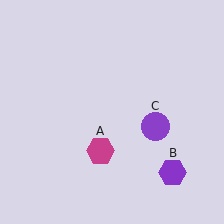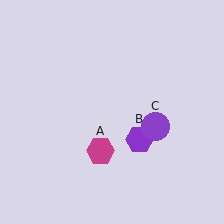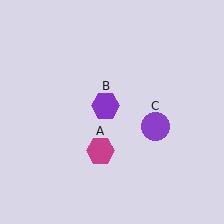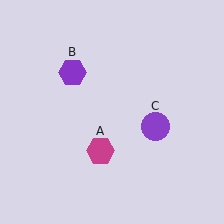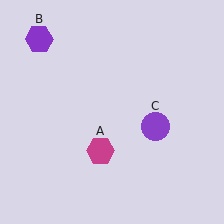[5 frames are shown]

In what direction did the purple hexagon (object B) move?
The purple hexagon (object B) moved up and to the left.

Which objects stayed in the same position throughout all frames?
Magenta hexagon (object A) and purple circle (object C) remained stationary.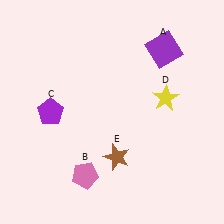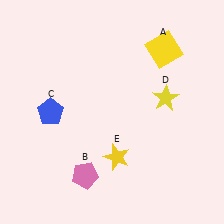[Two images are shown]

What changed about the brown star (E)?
In Image 1, E is brown. In Image 2, it changed to yellow.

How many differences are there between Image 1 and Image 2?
There are 3 differences between the two images.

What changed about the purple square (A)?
In Image 1, A is purple. In Image 2, it changed to yellow.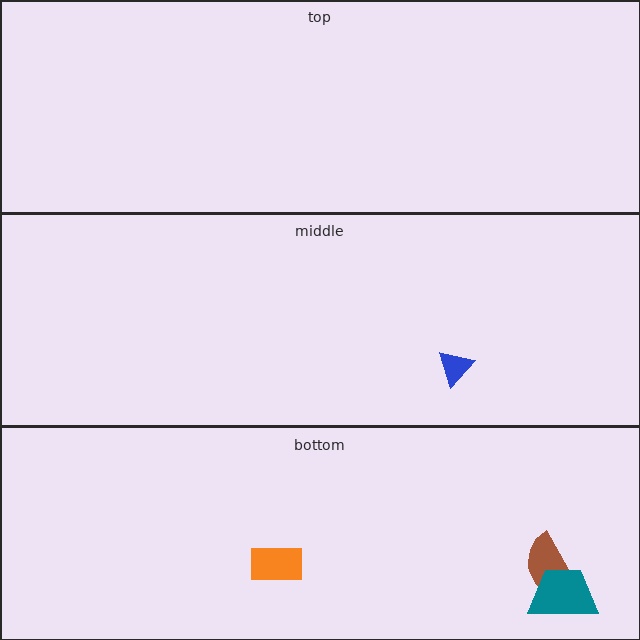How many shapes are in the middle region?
1.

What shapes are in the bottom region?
The brown semicircle, the teal trapezoid, the orange rectangle.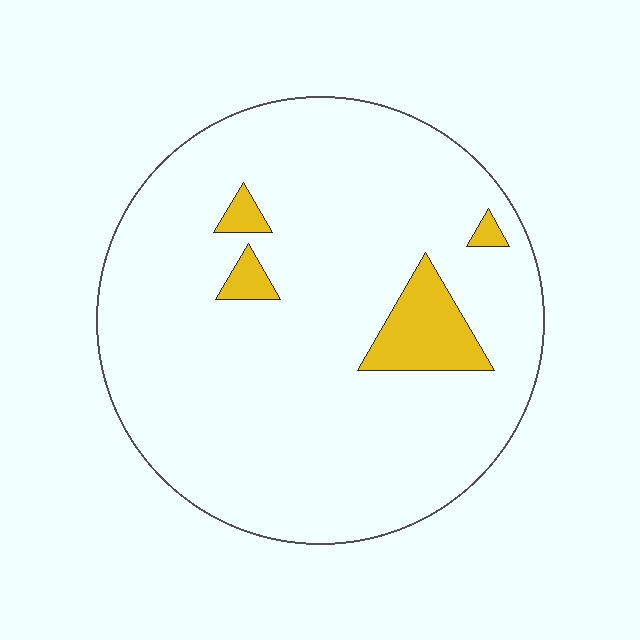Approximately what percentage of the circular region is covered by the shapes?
Approximately 10%.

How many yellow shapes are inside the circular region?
4.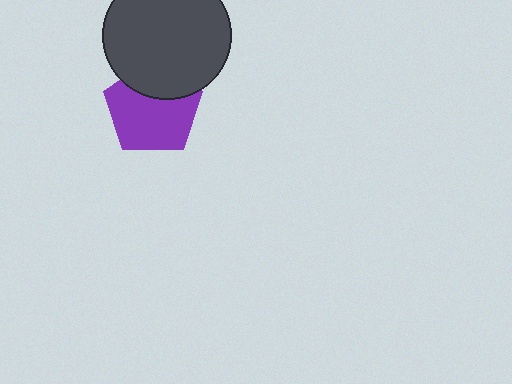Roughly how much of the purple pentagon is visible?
Most of it is visible (roughly 70%).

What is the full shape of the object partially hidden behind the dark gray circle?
The partially hidden object is a purple pentagon.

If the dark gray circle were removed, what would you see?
You would see the complete purple pentagon.